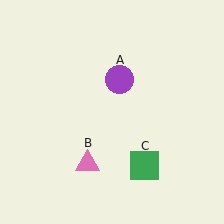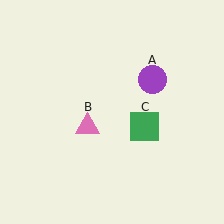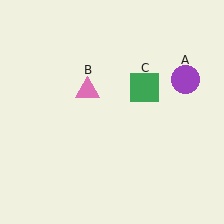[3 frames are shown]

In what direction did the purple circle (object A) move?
The purple circle (object A) moved right.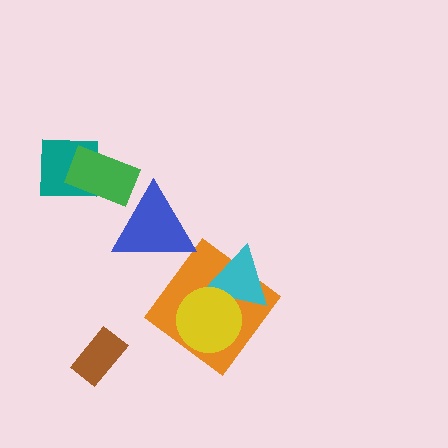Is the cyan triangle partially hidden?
Yes, it is partially covered by another shape.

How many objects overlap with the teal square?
1 object overlaps with the teal square.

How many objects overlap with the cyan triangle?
2 objects overlap with the cyan triangle.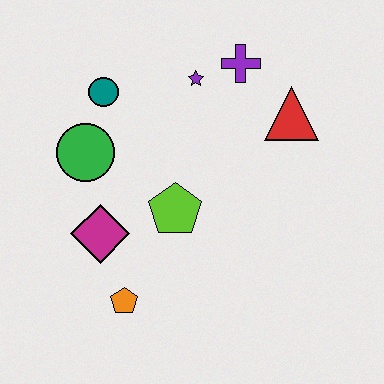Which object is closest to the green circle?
The teal circle is closest to the green circle.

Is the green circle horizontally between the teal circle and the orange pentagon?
No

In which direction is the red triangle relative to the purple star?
The red triangle is to the right of the purple star.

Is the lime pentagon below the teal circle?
Yes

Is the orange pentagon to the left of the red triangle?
Yes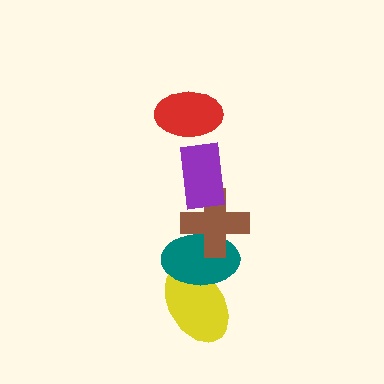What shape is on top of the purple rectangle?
The red ellipse is on top of the purple rectangle.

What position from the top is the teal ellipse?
The teal ellipse is 4th from the top.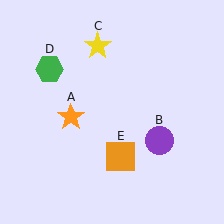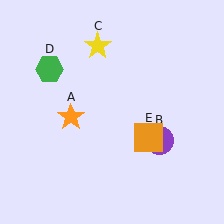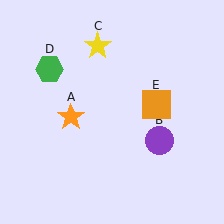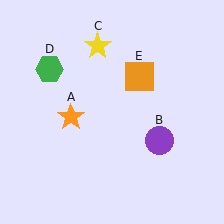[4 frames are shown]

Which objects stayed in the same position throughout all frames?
Orange star (object A) and purple circle (object B) and yellow star (object C) and green hexagon (object D) remained stationary.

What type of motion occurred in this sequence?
The orange square (object E) rotated counterclockwise around the center of the scene.